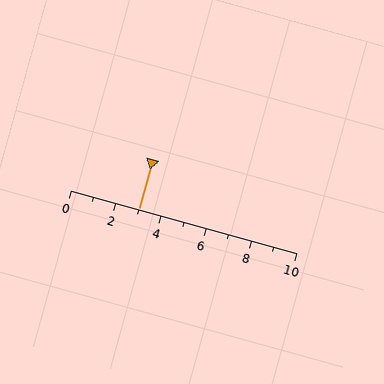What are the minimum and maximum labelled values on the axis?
The axis runs from 0 to 10.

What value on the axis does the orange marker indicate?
The marker indicates approximately 3.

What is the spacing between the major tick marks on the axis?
The major ticks are spaced 2 apart.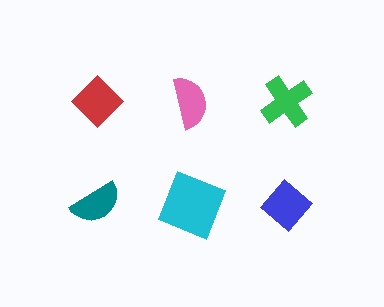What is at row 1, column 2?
A pink semicircle.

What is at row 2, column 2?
A cyan square.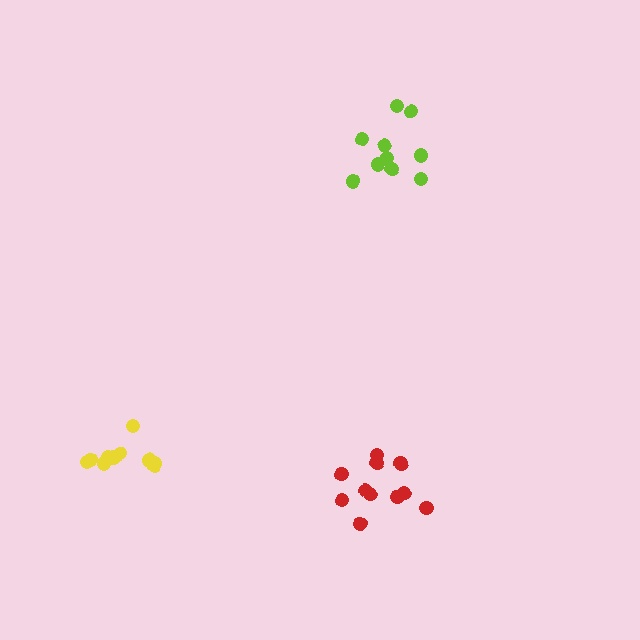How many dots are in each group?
Group 1: 10 dots, Group 2: 11 dots, Group 3: 10 dots (31 total).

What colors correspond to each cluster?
The clusters are colored: lime, red, yellow.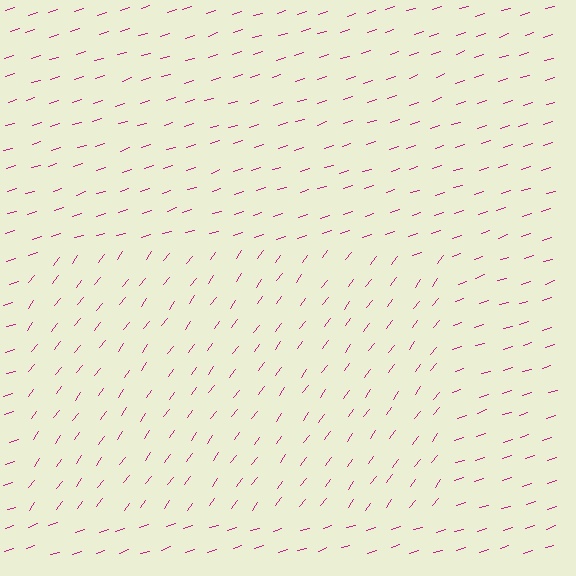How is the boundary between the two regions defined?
The boundary is defined purely by a change in line orientation (approximately 35 degrees difference). All lines are the same color and thickness.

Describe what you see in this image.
The image is filled with small magenta line segments. A rectangle region in the image has lines oriented differently from the surrounding lines, creating a visible texture boundary.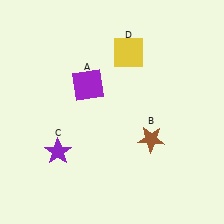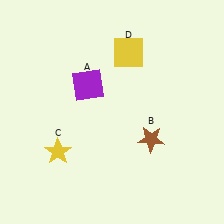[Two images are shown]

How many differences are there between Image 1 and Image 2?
There is 1 difference between the two images.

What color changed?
The star (C) changed from purple in Image 1 to yellow in Image 2.